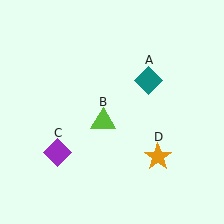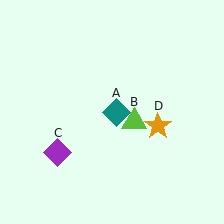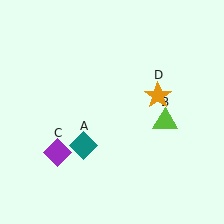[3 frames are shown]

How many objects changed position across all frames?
3 objects changed position: teal diamond (object A), lime triangle (object B), orange star (object D).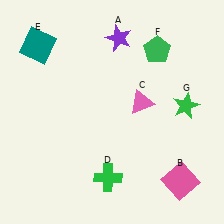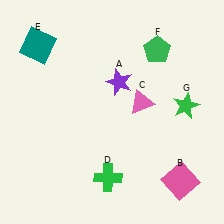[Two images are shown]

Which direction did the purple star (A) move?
The purple star (A) moved down.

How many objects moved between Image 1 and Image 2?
1 object moved between the two images.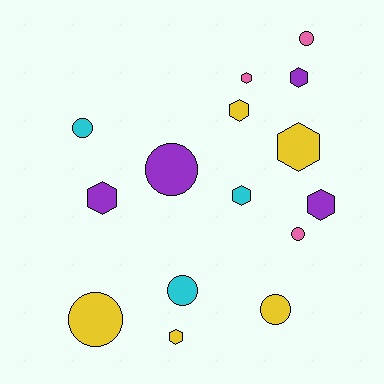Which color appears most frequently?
Yellow, with 5 objects.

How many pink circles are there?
There are 2 pink circles.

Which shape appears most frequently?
Hexagon, with 8 objects.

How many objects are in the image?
There are 15 objects.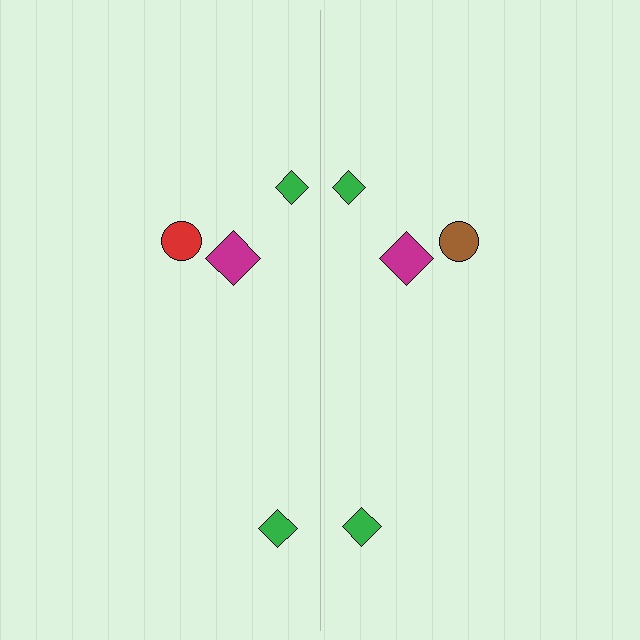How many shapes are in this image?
There are 8 shapes in this image.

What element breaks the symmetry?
The brown circle on the right side breaks the symmetry — its mirror counterpart is red.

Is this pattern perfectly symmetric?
No, the pattern is not perfectly symmetric. The brown circle on the right side breaks the symmetry — its mirror counterpart is red.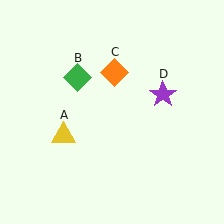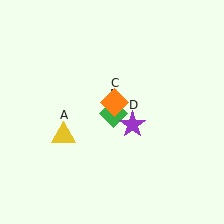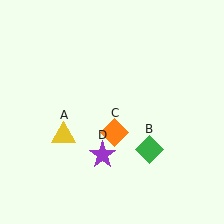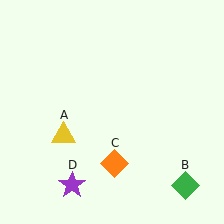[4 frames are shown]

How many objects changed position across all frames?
3 objects changed position: green diamond (object B), orange diamond (object C), purple star (object D).